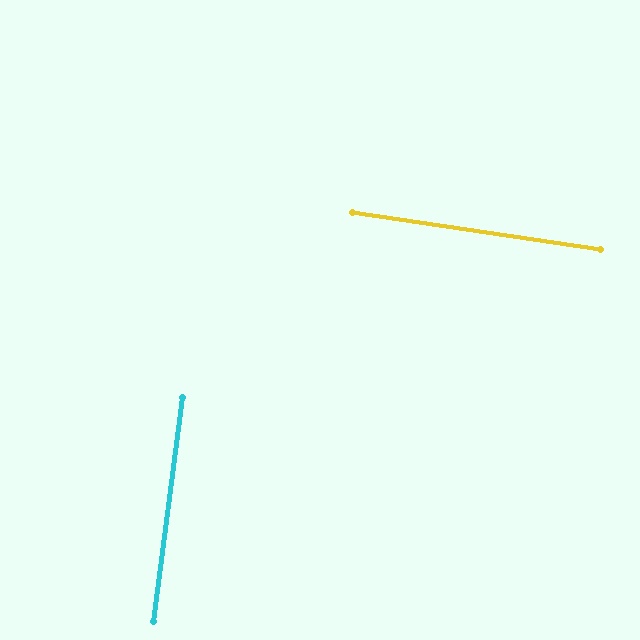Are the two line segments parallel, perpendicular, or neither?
Perpendicular — they meet at approximately 89°.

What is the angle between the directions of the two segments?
Approximately 89 degrees.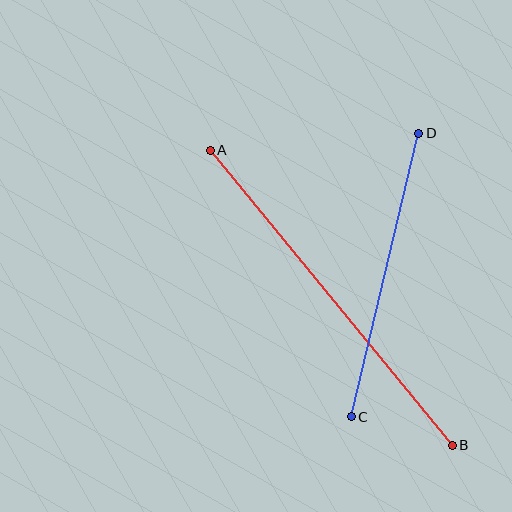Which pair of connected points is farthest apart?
Points A and B are farthest apart.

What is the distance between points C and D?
The distance is approximately 291 pixels.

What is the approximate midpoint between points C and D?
The midpoint is at approximately (385, 275) pixels.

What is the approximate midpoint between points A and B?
The midpoint is at approximately (331, 298) pixels.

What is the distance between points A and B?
The distance is approximately 381 pixels.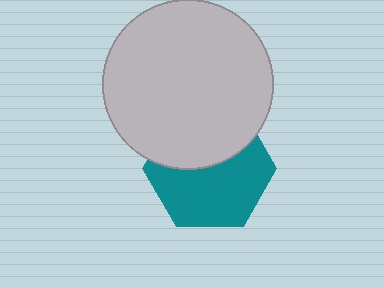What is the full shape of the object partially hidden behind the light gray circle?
The partially hidden object is a teal hexagon.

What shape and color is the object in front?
The object in front is a light gray circle.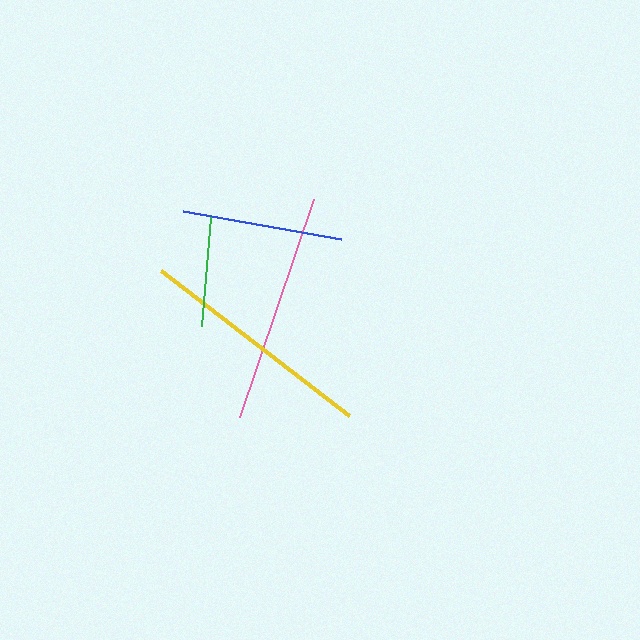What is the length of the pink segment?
The pink segment is approximately 230 pixels long.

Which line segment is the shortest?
The green line is the shortest at approximately 109 pixels.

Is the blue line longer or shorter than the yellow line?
The yellow line is longer than the blue line.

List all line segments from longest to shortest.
From longest to shortest: yellow, pink, blue, green.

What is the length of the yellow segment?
The yellow segment is approximately 237 pixels long.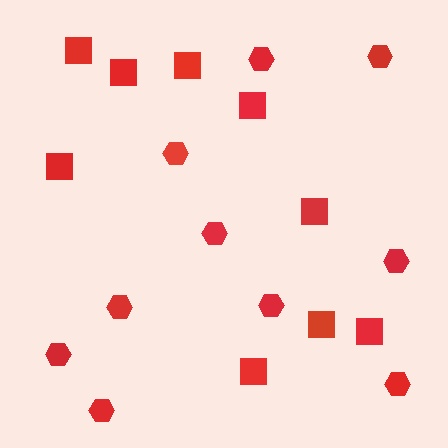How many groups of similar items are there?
There are 2 groups: one group of squares (9) and one group of hexagons (10).